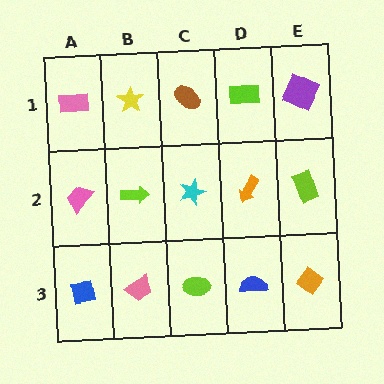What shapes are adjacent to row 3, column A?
A pink trapezoid (row 2, column A), a pink trapezoid (row 3, column B).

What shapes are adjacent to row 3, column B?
A lime arrow (row 2, column B), a blue square (row 3, column A), a lime ellipse (row 3, column C).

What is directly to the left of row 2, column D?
A cyan star.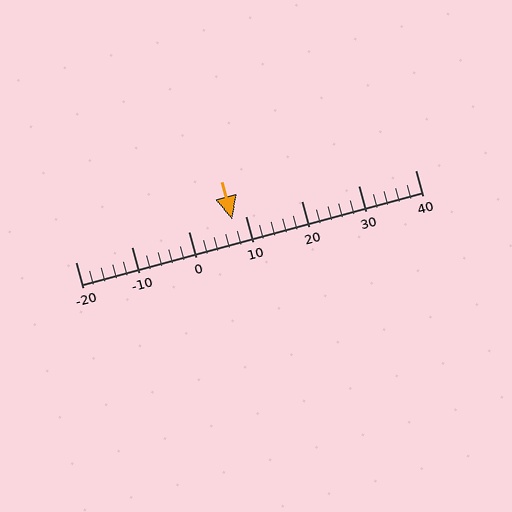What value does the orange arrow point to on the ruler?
The orange arrow points to approximately 8.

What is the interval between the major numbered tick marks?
The major tick marks are spaced 10 units apart.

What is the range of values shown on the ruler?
The ruler shows values from -20 to 40.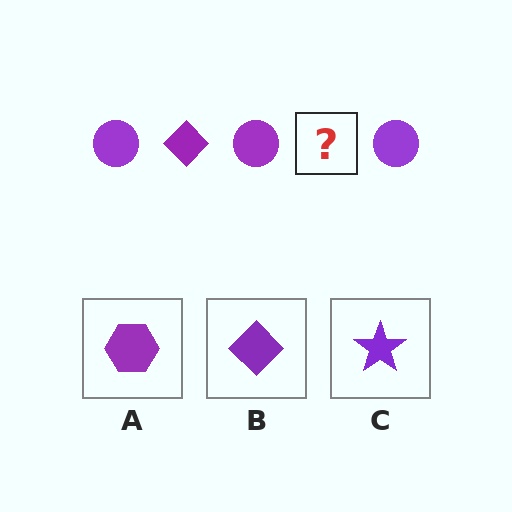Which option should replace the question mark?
Option B.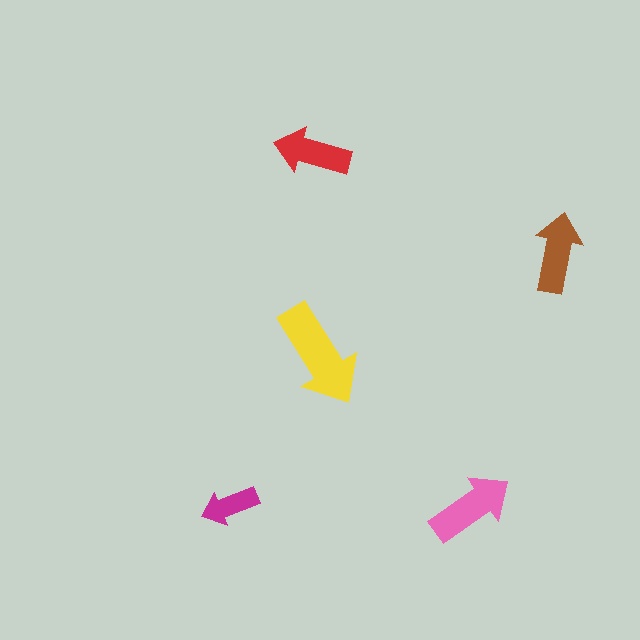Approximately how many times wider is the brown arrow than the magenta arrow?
About 1.5 times wider.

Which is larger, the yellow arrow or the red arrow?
The yellow one.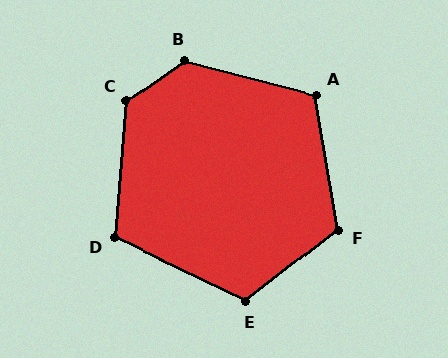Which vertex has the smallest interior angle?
D, at approximately 111 degrees.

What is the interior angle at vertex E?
Approximately 116 degrees (obtuse).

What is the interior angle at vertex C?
Approximately 130 degrees (obtuse).